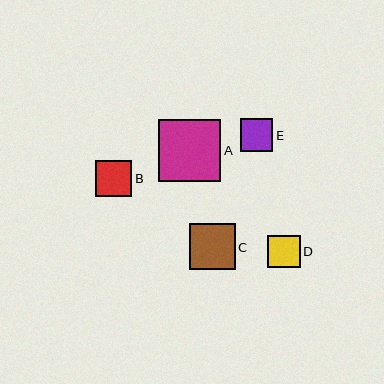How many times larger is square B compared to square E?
Square B is approximately 1.1 times the size of square E.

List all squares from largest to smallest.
From largest to smallest: A, C, B, E, D.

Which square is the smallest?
Square D is the smallest with a size of approximately 32 pixels.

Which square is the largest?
Square A is the largest with a size of approximately 62 pixels.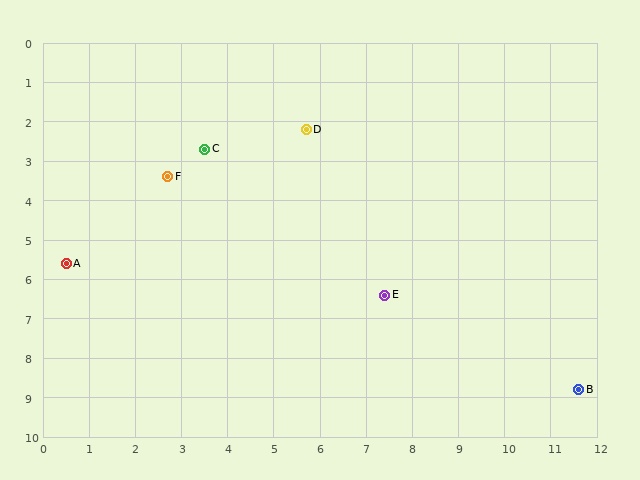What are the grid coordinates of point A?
Point A is at approximately (0.5, 5.6).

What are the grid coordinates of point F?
Point F is at approximately (2.7, 3.4).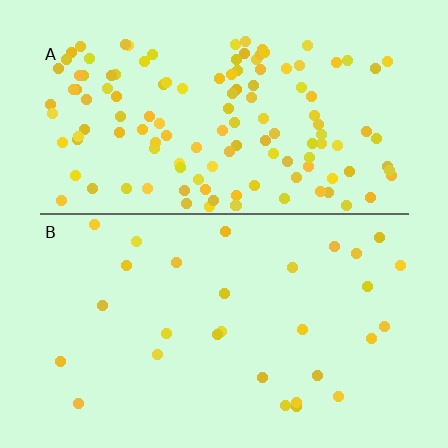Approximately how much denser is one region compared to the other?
Approximately 4.4× — region A over region B.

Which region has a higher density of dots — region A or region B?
A (the top).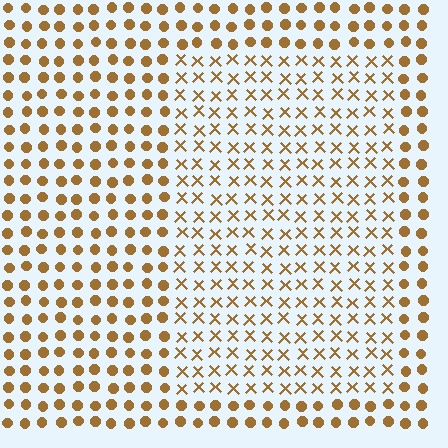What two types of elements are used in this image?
The image uses X marks inside the rectangle region and circles outside it.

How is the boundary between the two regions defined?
The boundary is defined by a change in element shape: X marks inside vs. circles outside. All elements share the same color and spacing.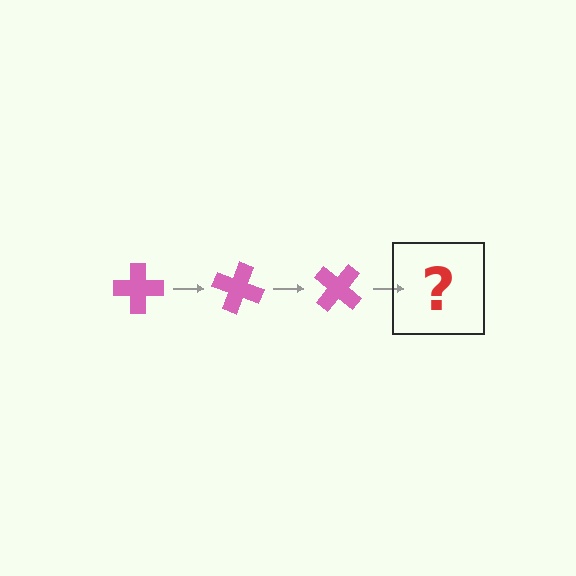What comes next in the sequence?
The next element should be a pink cross rotated 60 degrees.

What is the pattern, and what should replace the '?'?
The pattern is that the cross rotates 20 degrees each step. The '?' should be a pink cross rotated 60 degrees.